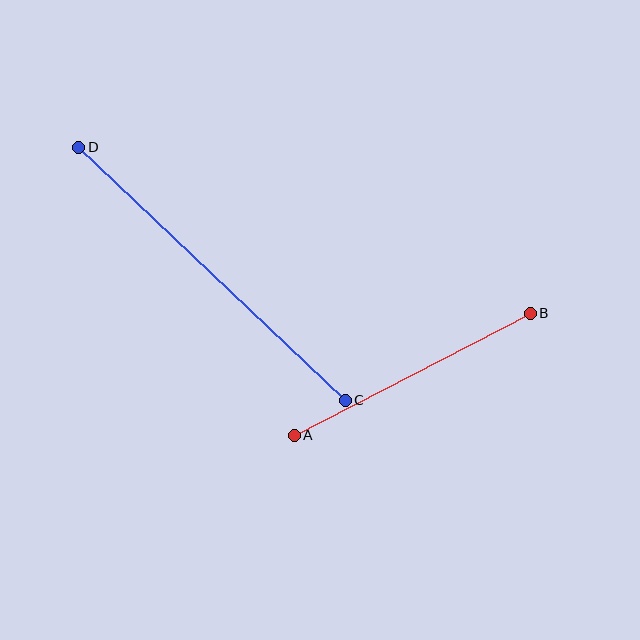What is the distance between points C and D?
The distance is approximately 367 pixels.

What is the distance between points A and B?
The distance is approximately 265 pixels.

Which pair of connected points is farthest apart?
Points C and D are farthest apart.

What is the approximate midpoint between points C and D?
The midpoint is at approximately (212, 274) pixels.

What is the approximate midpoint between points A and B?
The midpoint is at approximately (412, 374) pixels.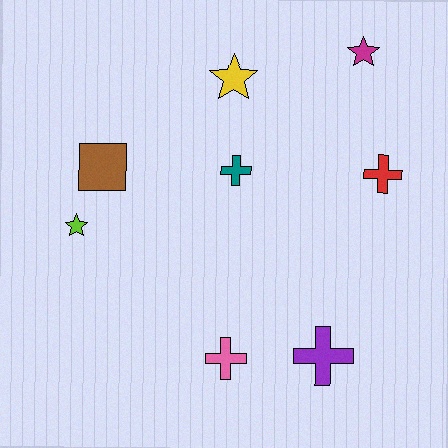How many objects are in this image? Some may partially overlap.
There are 8 objects.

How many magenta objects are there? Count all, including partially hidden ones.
There is 1 magenta object.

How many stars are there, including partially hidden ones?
There are 3 stars.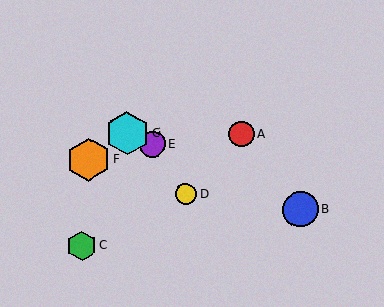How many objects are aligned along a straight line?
3 objects (B, E, G) are aligned along a straight line.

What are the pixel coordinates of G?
Object G is at (127, 133).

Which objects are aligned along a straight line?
Objects B, E, G are aligned along a straight line.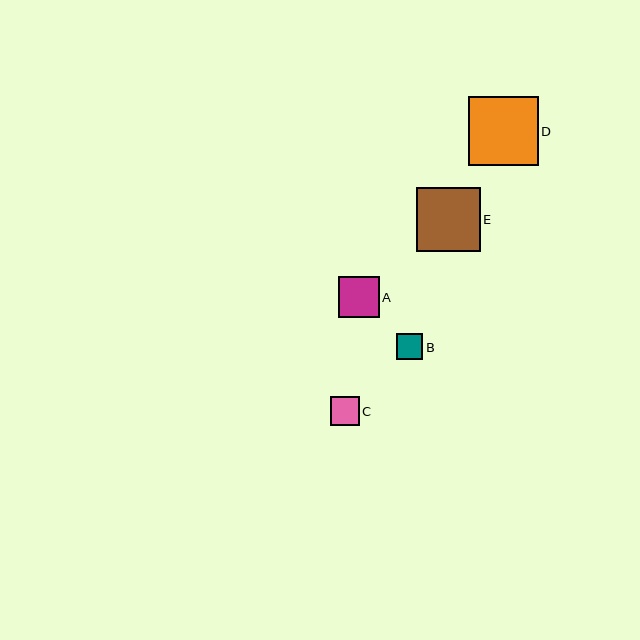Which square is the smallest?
Square B is the smallest with a size of approximately 26 pixels.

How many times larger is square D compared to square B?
Square D is approximately 2.7 times the size of square B.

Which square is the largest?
Square D is the largest with a size of approximately 70 pixels.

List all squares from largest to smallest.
From largest to smallest: D, E, A, C, B.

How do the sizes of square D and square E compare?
Square D and square E are approximately the same size.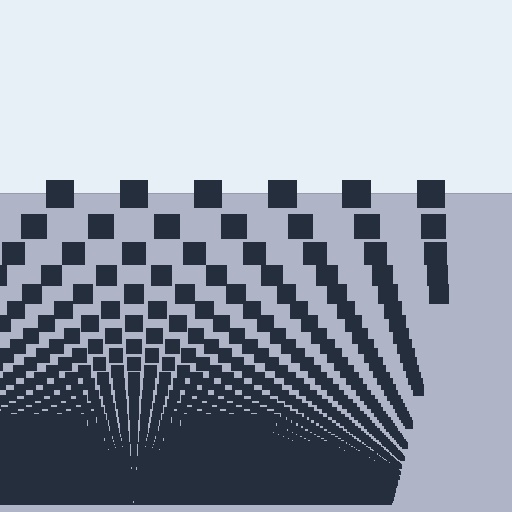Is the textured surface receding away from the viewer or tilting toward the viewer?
The surface appears to tilt toward the viewer. Texture elements get larger and sparser toward the top.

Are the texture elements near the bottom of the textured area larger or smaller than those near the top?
Smaller. The gradient is inverted — elements near the bottom are smaller and denser.